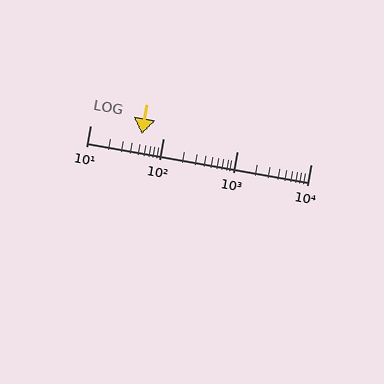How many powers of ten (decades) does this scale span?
The scale spans 3 decades, from 10 to 10000.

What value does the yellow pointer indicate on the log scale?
The pointer indicates approximately 51.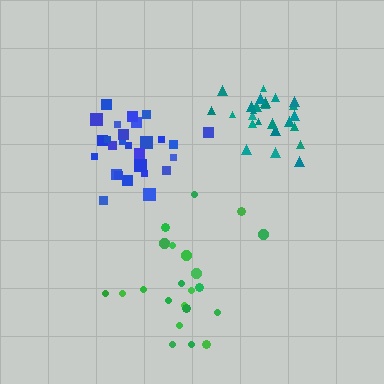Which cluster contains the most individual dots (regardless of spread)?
Blue (27).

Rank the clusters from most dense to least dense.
teal, blue, green.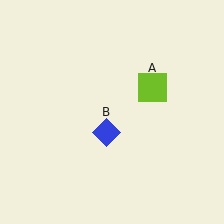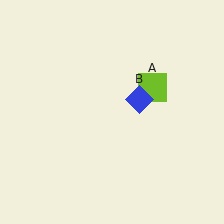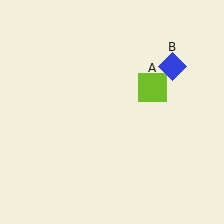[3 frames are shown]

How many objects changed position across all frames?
1 object changed position: blue diamond (object B).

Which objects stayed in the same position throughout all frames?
Lime square (object A) remained stationary.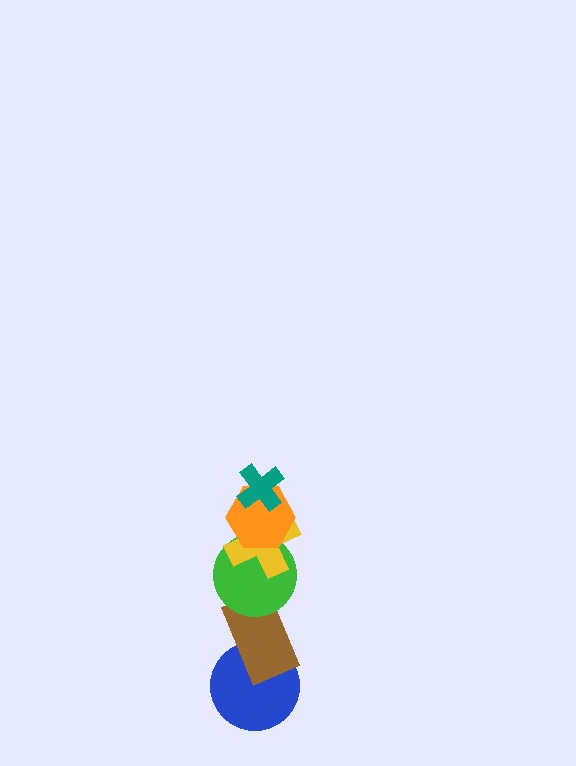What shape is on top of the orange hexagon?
The teal cross is on top of the orange hexagon.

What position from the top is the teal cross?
The teal cross is 1st from the top.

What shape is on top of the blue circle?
The brown rectangle is on top of the blue circle.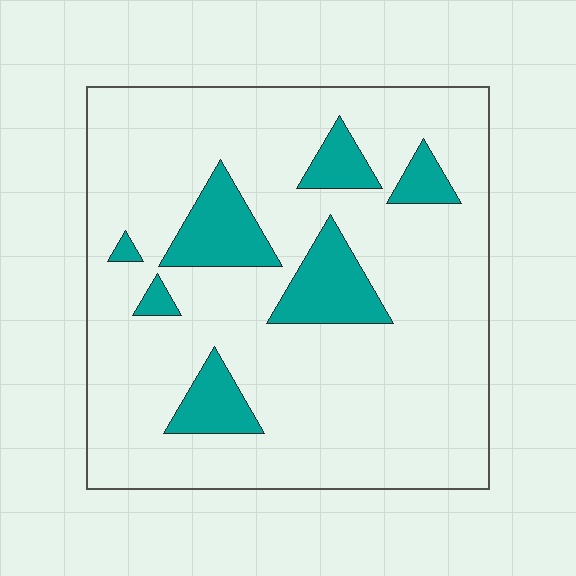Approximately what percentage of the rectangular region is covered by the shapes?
Approximately 15%.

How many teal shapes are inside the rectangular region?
7.